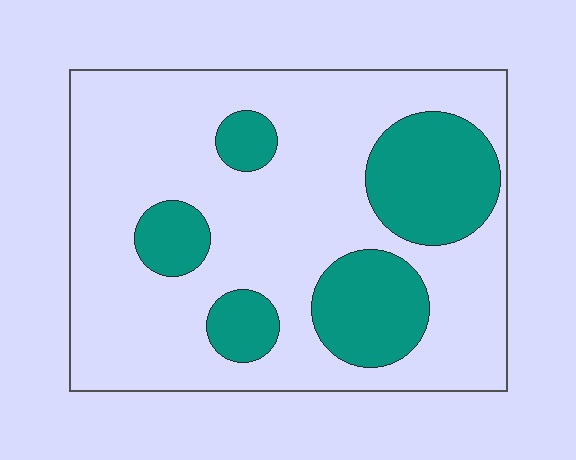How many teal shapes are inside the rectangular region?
5.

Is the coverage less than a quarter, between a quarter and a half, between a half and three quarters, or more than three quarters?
Between a quarter and a half.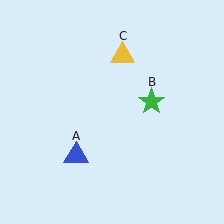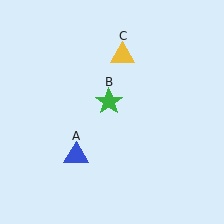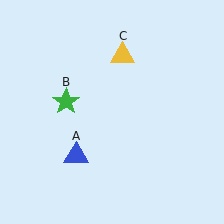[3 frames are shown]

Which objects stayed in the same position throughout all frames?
Blue triangle (object A) and yellow triangle (object C) remained stationary.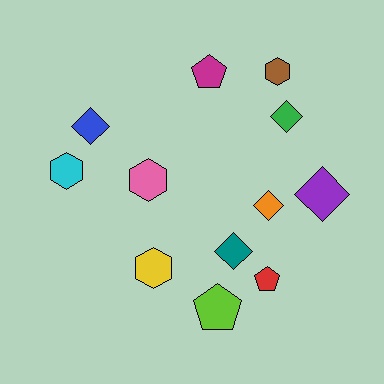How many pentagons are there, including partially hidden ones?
There are 3 pentagons.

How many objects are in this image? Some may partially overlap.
There are 12 objects.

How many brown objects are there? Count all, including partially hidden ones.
There is 1 brown object.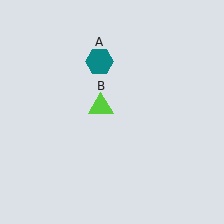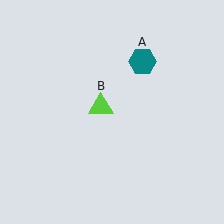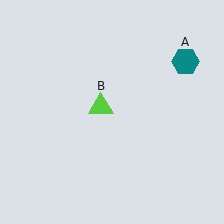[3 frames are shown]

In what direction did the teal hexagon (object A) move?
The teal hexagon (object A) moved right.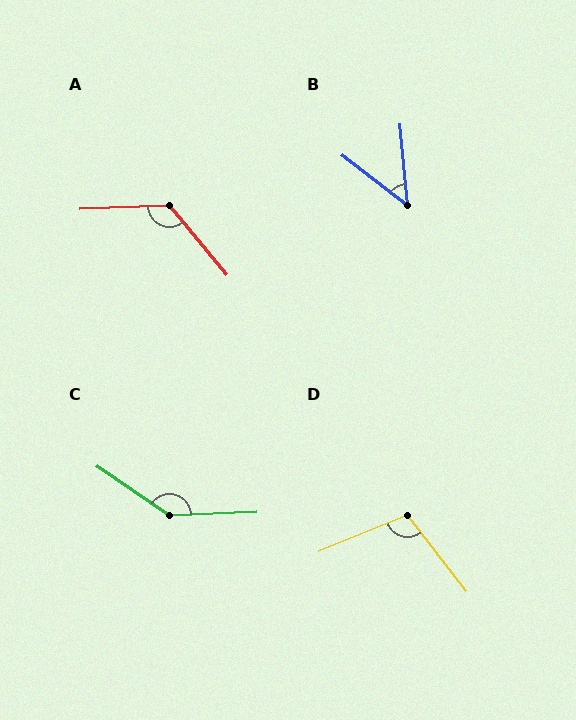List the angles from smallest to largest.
B (47°), D (105°), A (127°), C (143°).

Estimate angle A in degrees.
Approximately 127 degrees.